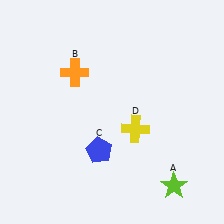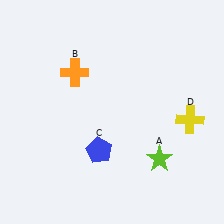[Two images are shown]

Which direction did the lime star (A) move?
The lime star (A) moved up.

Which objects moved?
The objects that moved are: the lime star (A), the yellow cross (D).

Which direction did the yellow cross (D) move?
The yellow cross (D) moved right.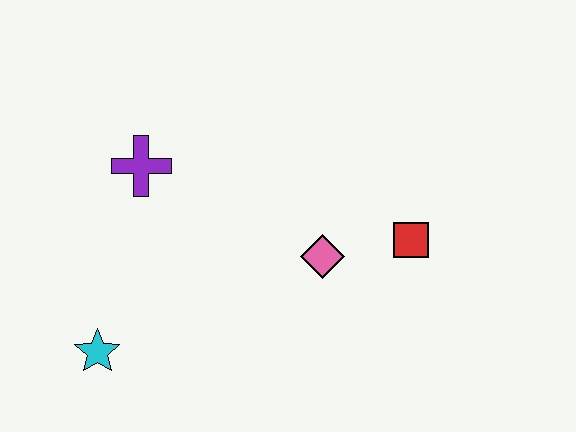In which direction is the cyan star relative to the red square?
The cyan star is to the left of the red square.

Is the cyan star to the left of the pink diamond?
Yes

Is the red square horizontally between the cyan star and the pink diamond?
No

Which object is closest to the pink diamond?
The red square is closest to the pink diamond.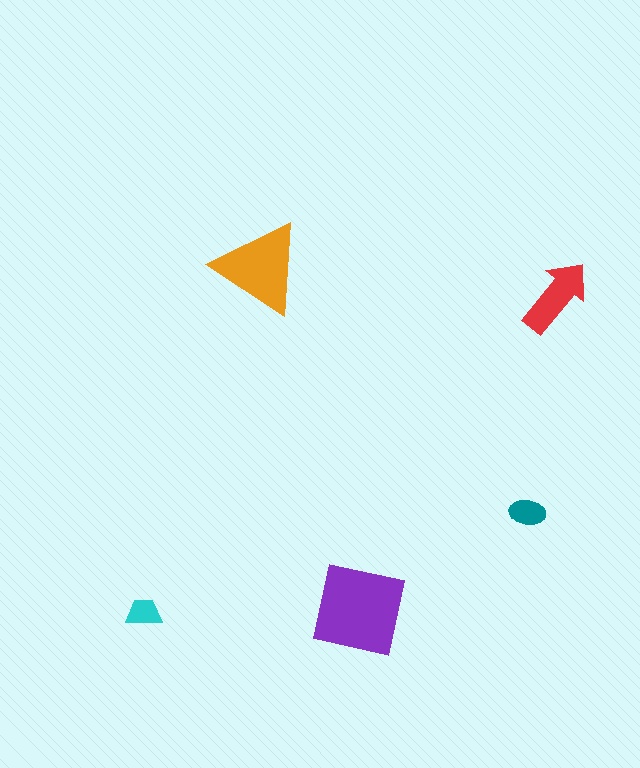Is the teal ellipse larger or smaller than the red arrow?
Smaller.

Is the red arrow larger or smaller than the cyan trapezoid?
Larger.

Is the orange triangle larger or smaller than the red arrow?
Larger.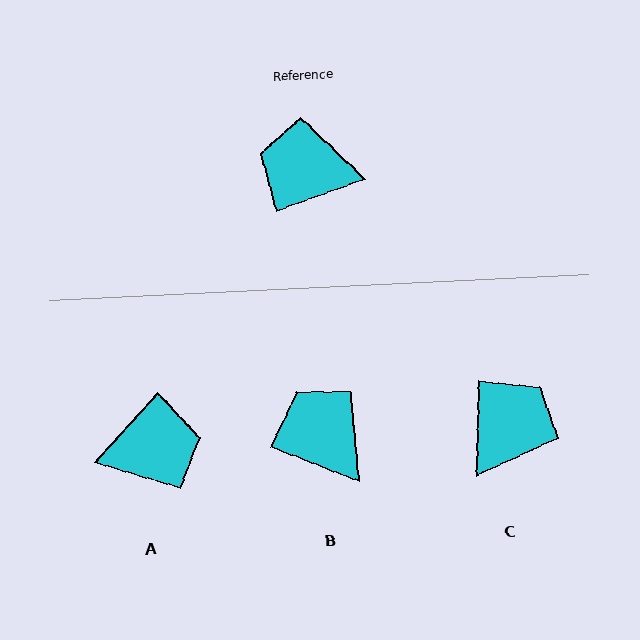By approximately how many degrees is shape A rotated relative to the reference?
Approximately 153 degrees clockwise.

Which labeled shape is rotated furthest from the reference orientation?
A, about 153 degrees away.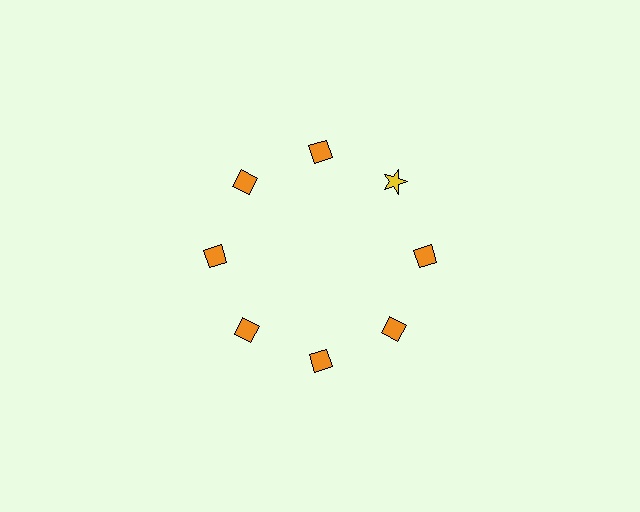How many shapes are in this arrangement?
There are 8 shapes arranged in a ring pattern.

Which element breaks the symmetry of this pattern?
The yellow star at roughly the 2 o'clock position breaks the symmetry. All other shapes are orange diamonds.